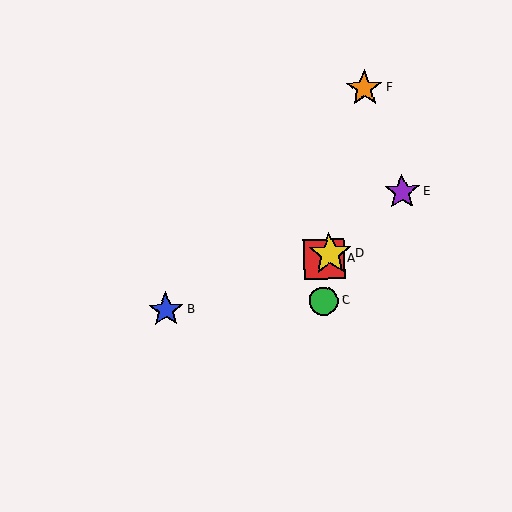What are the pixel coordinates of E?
Object E is at (402, 192).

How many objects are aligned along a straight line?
3 objects (A, D, E) are aligned along a straight line.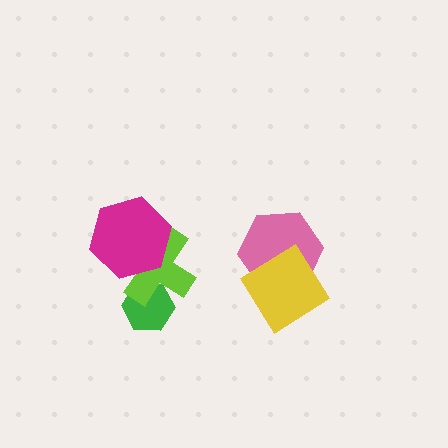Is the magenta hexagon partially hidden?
No, no other shape covers it.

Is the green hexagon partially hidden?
Yes, it is partially covered by another shape.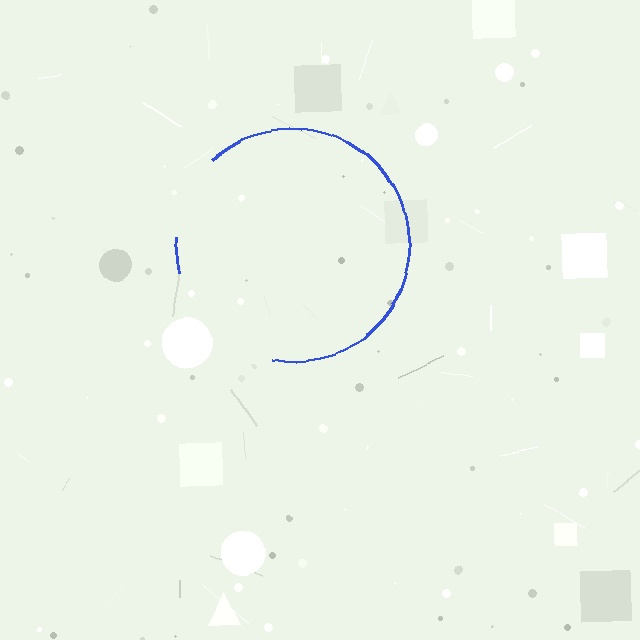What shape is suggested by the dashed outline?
The dashed outline suggests a circle.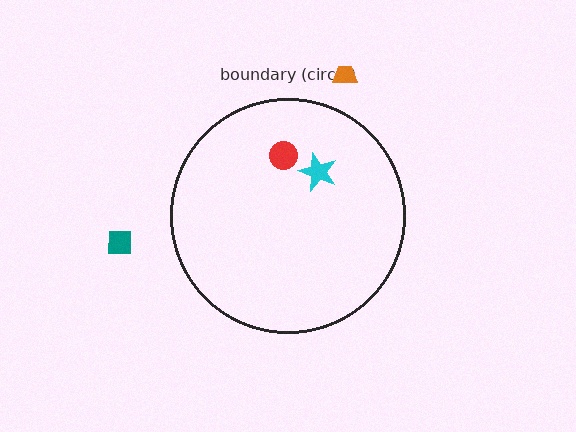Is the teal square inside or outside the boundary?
Outside.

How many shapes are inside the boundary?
2 inside, 2 outside.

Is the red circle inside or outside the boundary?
Inside.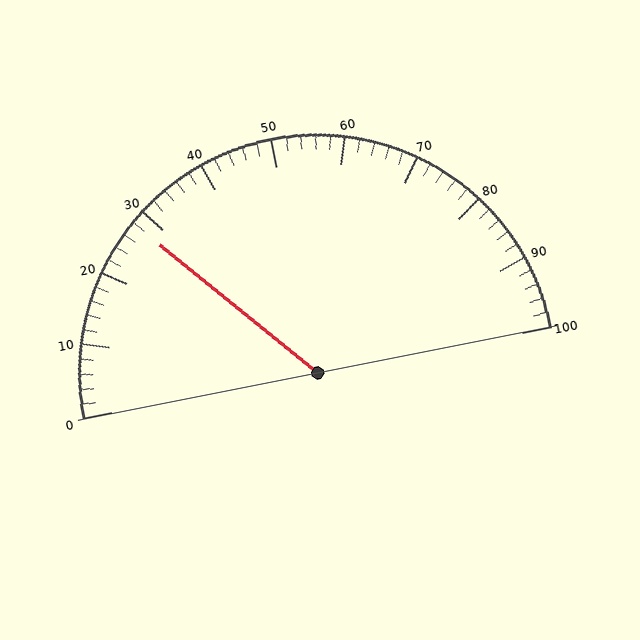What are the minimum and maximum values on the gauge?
The gauge ranges from 0 to 100.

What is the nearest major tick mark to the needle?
The nearest major tick mark is 30.